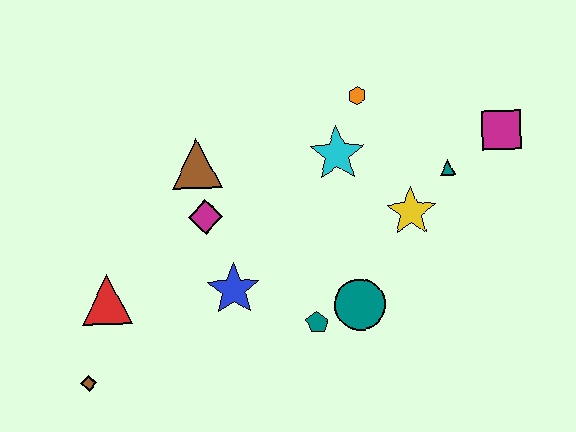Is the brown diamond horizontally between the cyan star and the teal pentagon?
No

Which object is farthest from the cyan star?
The brown diamond is farthest from the cyan star.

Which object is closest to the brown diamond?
The red triangle is closest to the brown diamond.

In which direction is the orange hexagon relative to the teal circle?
The orange hexagon is above the teal circle.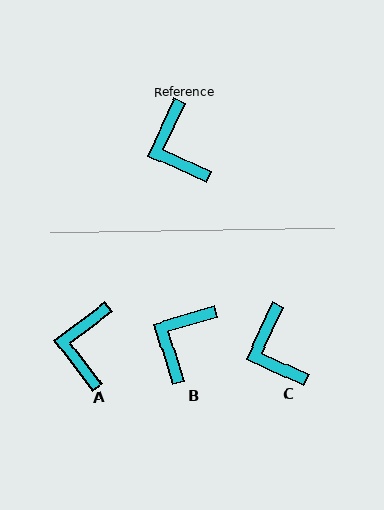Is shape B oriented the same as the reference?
No, it is off by about 48 degrees.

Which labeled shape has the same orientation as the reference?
C.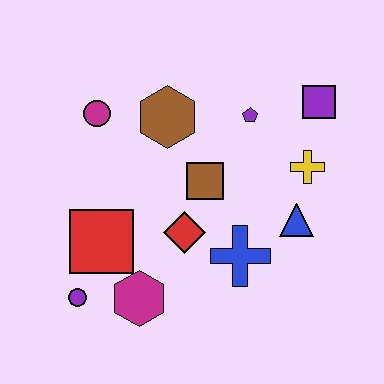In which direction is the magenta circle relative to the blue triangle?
The magenta circle is to the left of the blue triangle.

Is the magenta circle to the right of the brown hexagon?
No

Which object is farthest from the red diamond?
The purple square is farthest from the red diamond.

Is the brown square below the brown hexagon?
Yes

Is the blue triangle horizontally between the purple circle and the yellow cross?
Yes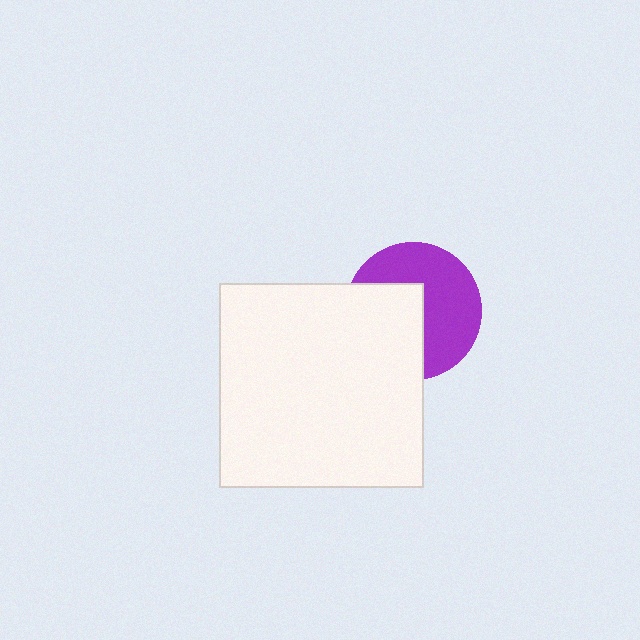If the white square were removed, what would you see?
You would see the complete purple circle.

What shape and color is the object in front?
The object in front is a white square.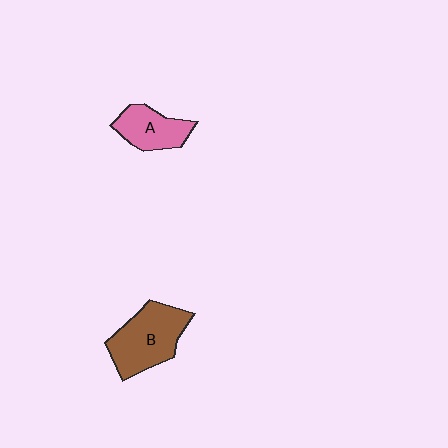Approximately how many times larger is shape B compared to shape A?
Approximately 1.6 times.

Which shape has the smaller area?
Shape A (pink).